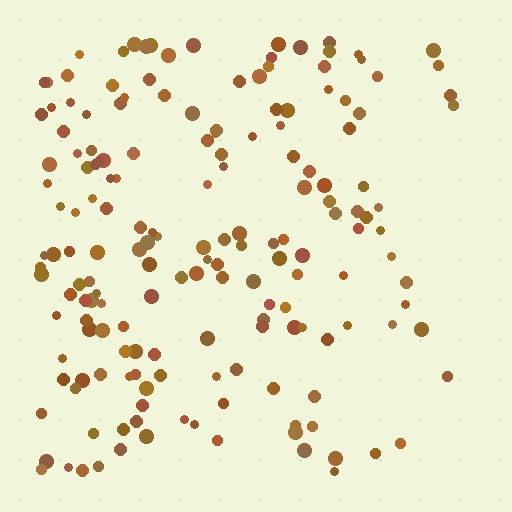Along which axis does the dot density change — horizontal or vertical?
Horizontal.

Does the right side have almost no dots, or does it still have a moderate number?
Still a moderate number, just noticeably fewer than the left.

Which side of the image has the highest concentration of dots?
The left.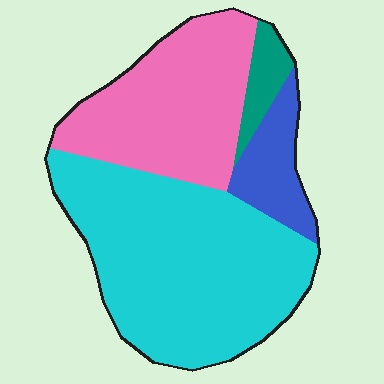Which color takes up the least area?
Teal, at roughly 5%.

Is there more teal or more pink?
Pink.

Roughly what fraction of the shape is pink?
Pink takes up between a quarter and a half of the shape.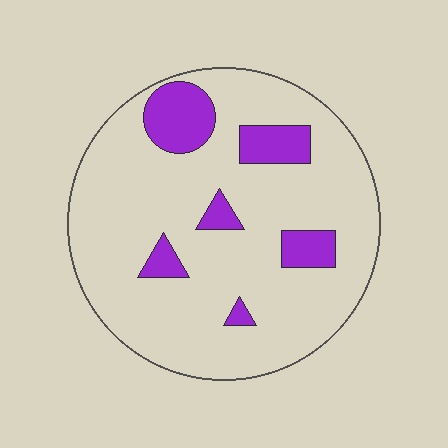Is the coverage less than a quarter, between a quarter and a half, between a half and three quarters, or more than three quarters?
Less than a quarter.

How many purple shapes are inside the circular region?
6.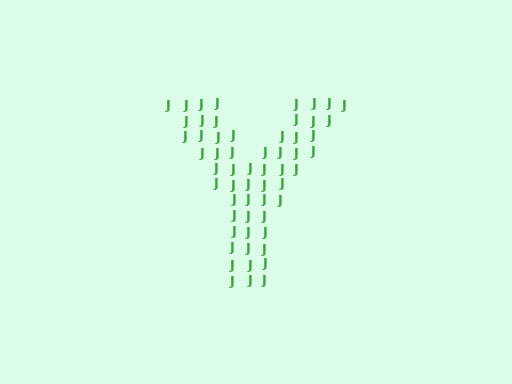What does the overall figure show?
The overall figure shows the letter Y.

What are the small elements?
The small elements are letter J's.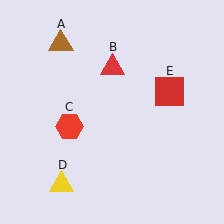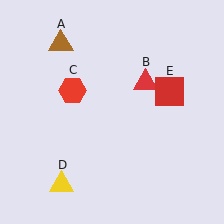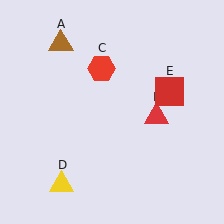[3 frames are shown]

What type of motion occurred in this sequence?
The red triangle (object B), red hexagon (object C) rotated clockwise around the center of the scene.